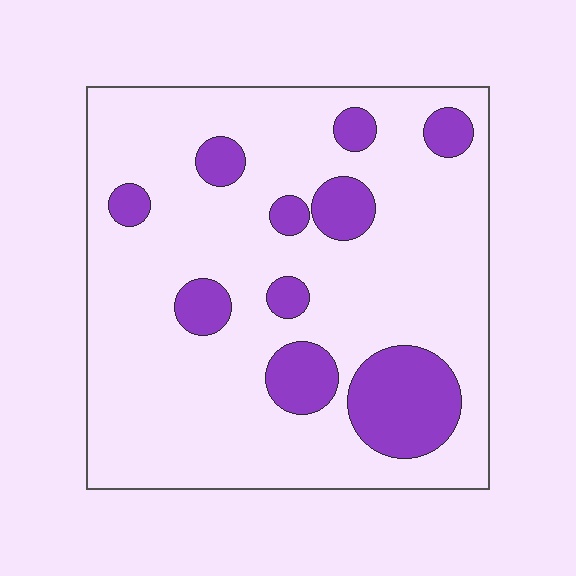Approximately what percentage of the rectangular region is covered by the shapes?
Approximately 20%.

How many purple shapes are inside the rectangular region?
10.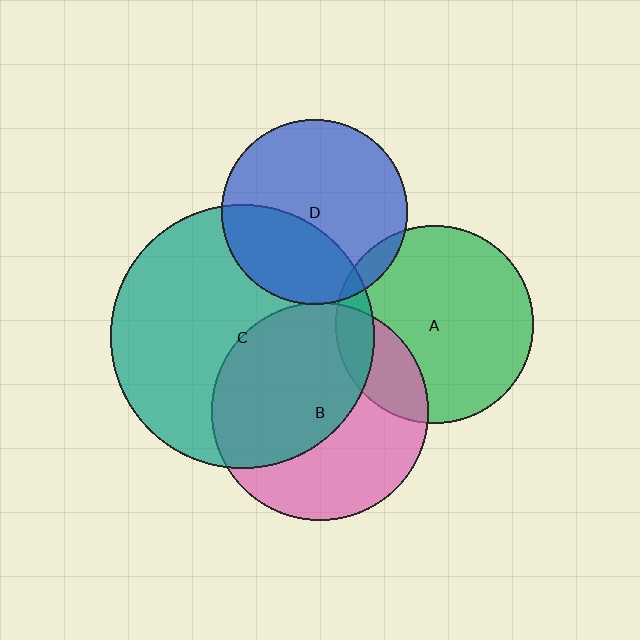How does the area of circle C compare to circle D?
Approximately 2.0 times.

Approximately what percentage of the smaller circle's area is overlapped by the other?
Approximately 35%.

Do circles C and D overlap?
Yes.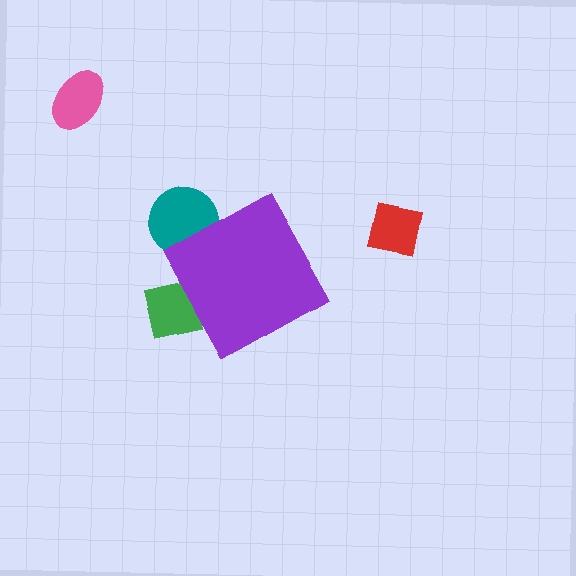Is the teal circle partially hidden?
Yes, the teal circle is partially hidden behind the purple diamond.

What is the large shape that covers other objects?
A purple diamond.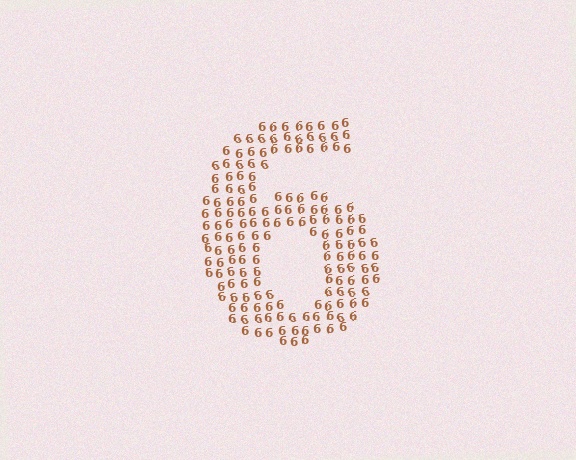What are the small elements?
The small elements are digit 6's.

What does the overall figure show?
The overall figure shows the digit 6.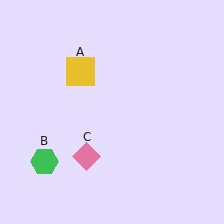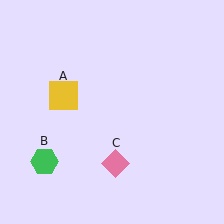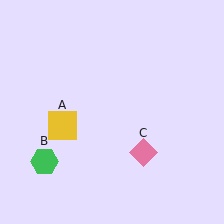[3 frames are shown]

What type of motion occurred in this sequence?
The yellow square (object A), pink diamond (object C) rotated counterclockwise around the center of the scene.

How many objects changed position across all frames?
2 objects changed position: yellow square (object A), pink diamond (object C).